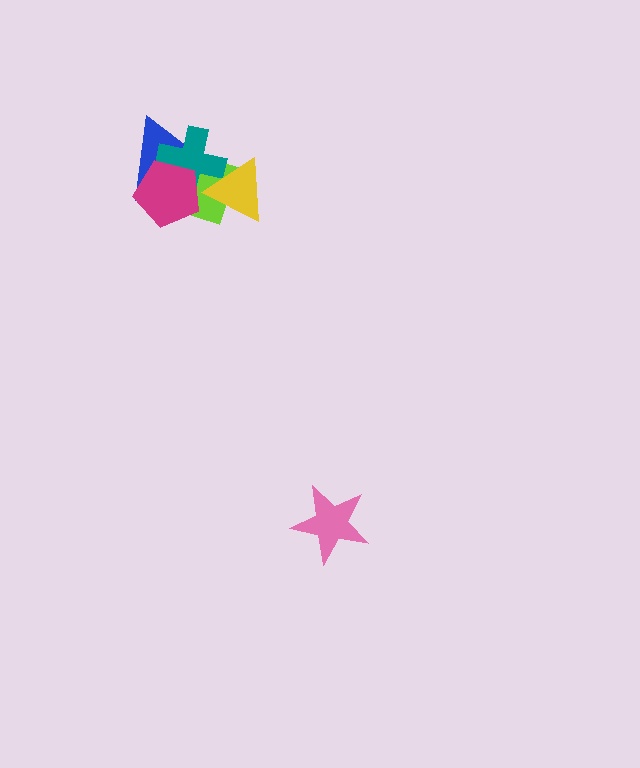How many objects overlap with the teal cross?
4 objects overlap with the teal cross.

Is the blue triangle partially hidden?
Yes, it is partially covered by another shape.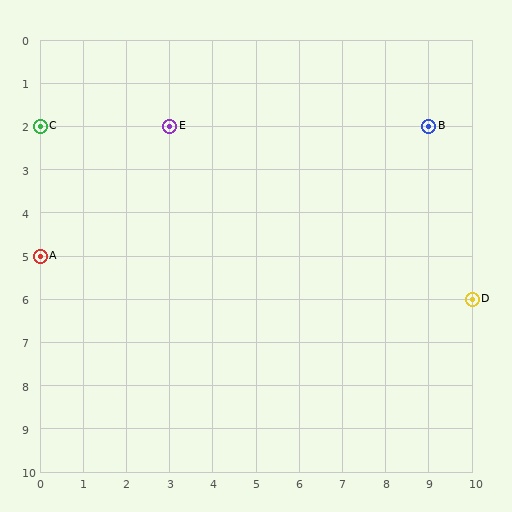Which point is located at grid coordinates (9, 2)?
Point B is at (9, 2).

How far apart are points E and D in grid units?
Points E and D are 7 columns and 4 rows apart (about 8.1 grid units diagonally).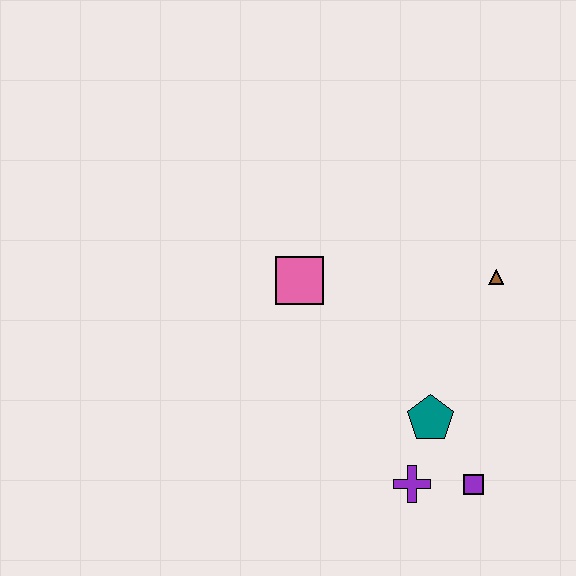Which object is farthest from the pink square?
The purple square is farthest from the pink square.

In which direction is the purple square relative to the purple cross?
The purple square is to the right of the purple cross.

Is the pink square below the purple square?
No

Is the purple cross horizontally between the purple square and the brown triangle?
No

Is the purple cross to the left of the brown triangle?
Yes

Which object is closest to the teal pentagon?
The purple cross is closest to the teal pentagon.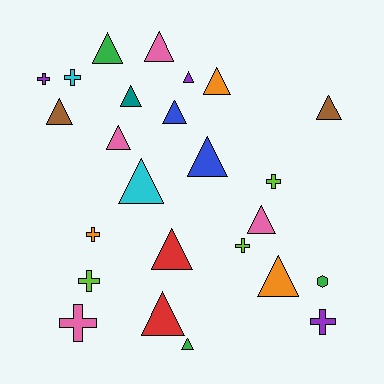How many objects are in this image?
There are 25 objects.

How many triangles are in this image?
There are 16 triangles.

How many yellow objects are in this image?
There are no yellow objects.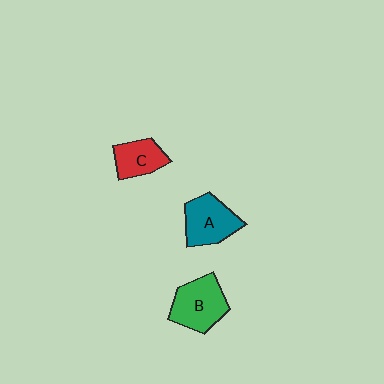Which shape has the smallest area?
Shape C (red).